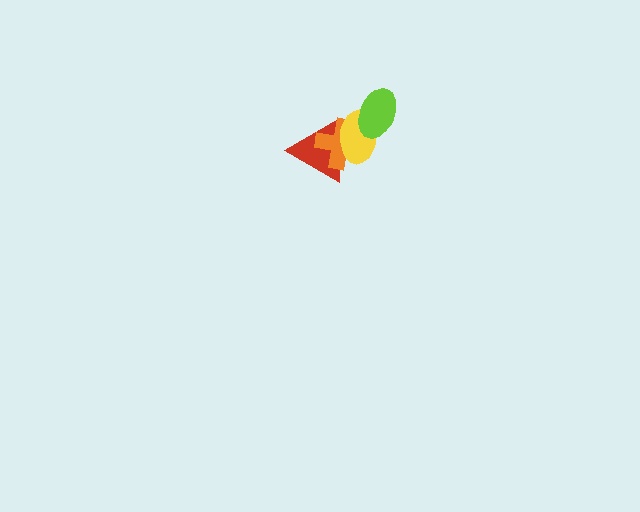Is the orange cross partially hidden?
Yes, it is partially covered by another shape.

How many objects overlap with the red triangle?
2 objects overlap with the red triangle.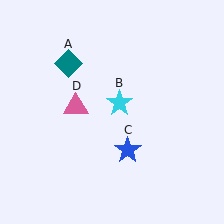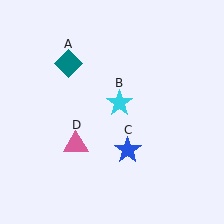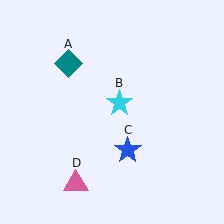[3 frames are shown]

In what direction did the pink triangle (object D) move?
The pink triangle (object D) moved down.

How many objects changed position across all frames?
1 object changed position: pink triangle (object D).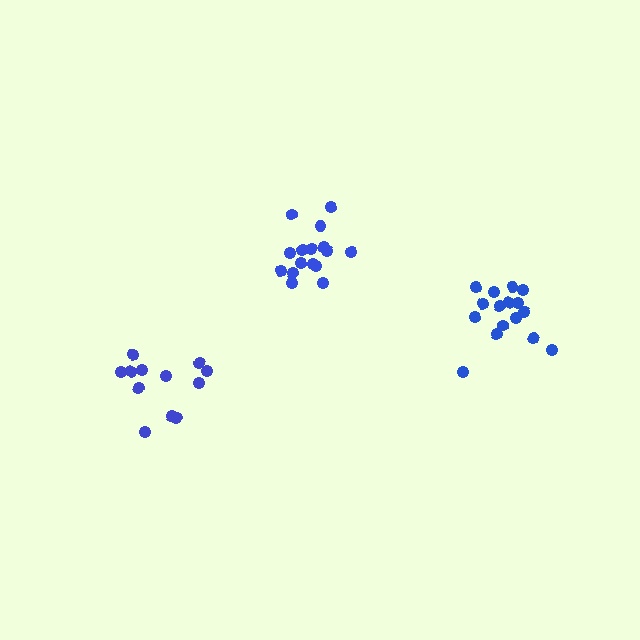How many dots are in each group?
Group 1: 16 dots, Group 2: 16 dots, Group 3: 12 dots (44 total).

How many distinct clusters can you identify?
There are 3 distinct clusters.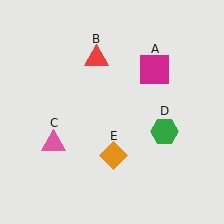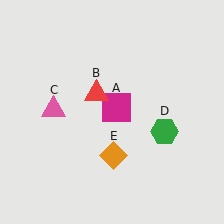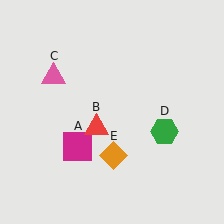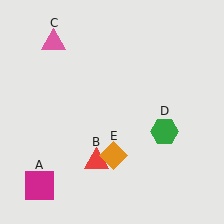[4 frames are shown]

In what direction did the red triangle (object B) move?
The red triangle (object B) moved down.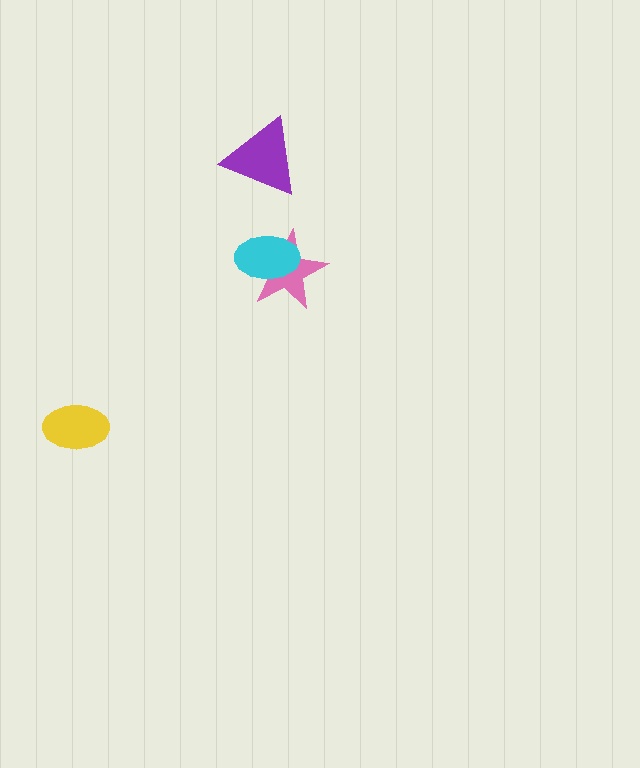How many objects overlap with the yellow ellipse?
0 objects overlap with the yellow ellipse.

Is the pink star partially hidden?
Yes, it is partially covered by another shape.